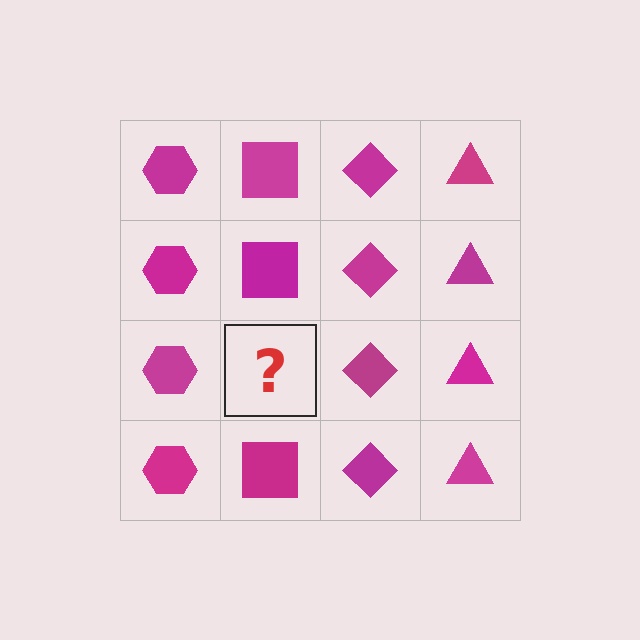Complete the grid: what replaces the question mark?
The question mark should be replaced with a magenta square.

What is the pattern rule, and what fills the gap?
The rule is that each column has a consistent shape. The gap should be filled with a magenta square.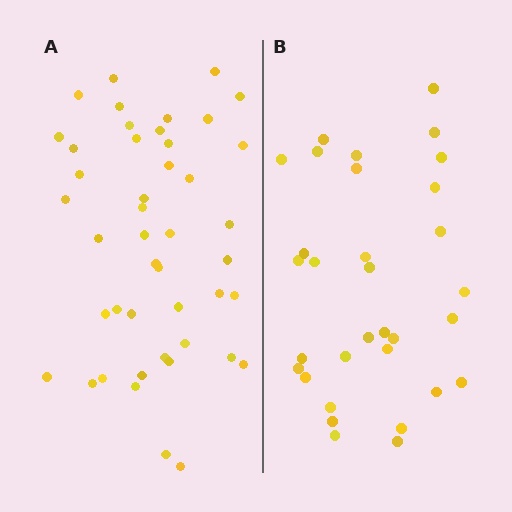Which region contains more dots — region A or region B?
Region A (the left region) has more dots.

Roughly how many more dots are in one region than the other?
Region A has approximately 15 more dots than region B.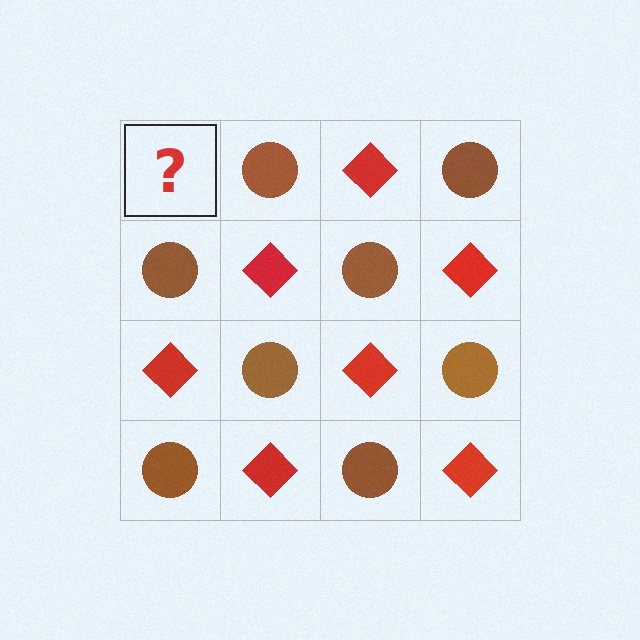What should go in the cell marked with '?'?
The missing cell should contain a red diamond.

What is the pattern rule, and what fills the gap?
The rule is that it alternates red diamond and brown circle in a checkerboard pattern. The gap should be filled with a red diamond.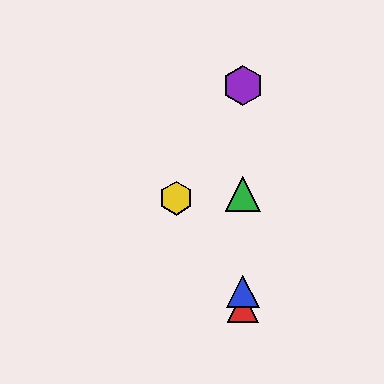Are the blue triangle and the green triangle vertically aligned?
Yes, both are at x≈243.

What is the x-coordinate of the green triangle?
The green triangle is at x≈243.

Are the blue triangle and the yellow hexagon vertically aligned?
No, the blue triangle is at x≈243 and the yellow hexagon is at x≈176.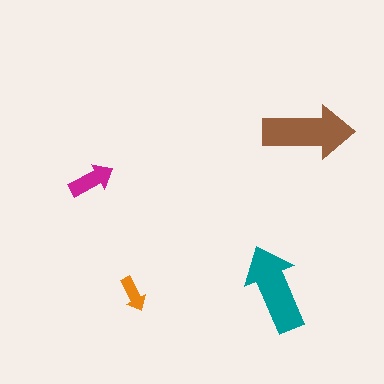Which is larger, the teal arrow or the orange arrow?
The teal one.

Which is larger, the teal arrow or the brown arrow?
The brown one.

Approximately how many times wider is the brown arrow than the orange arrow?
About 2.5 times wider.